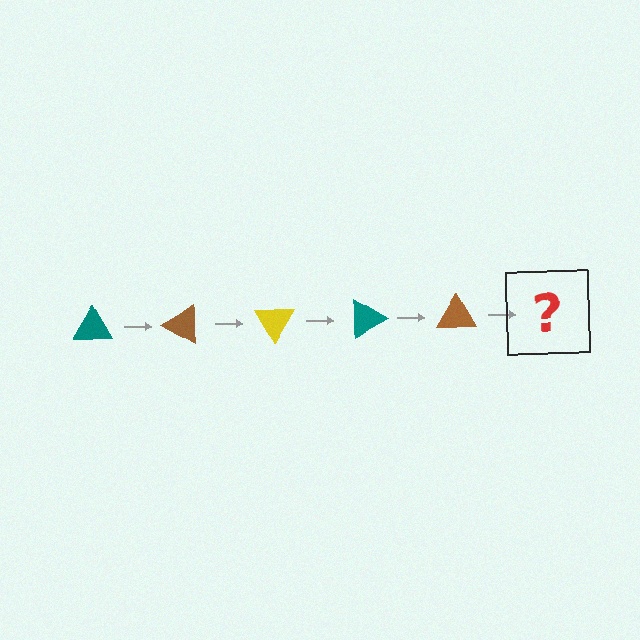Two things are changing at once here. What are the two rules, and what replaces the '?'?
The two rules are that it rotates 30 degrees each step and the color cycles through teal, brown, and yellow. The '?' should be a yellow triangle, rotated 150 degrees from the start.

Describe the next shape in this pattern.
It should be a yellow triangle, rotated 150 degrees from the start.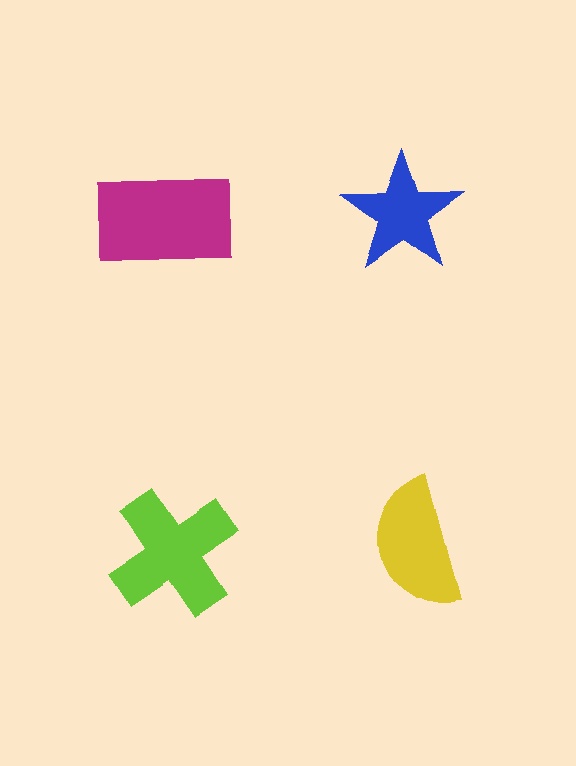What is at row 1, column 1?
A magenta rectangle.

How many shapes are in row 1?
2 shapes.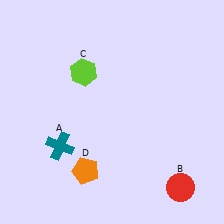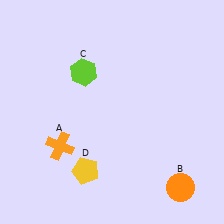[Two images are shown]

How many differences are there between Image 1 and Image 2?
There are 3 differences between the two images.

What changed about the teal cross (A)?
In Image 1, A is teal. In Image 2, it changed to orange.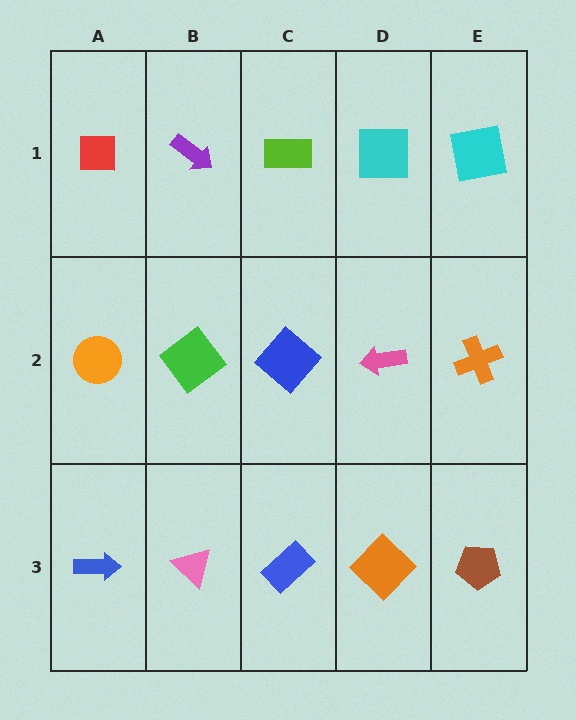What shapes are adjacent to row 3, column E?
An orange cross (row 2, column E), an orange diamond (row 3, column D).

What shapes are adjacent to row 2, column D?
A cyan square (row 1, column D), an orange diamond (row 3, column D), a blue diamond (row 2, column C), an orange cross (row 2, column E).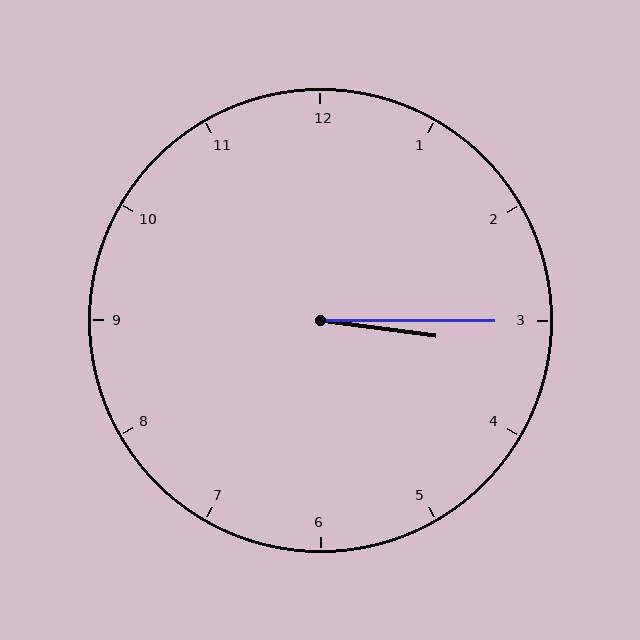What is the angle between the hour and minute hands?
Approximately 8 degrees.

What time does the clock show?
3:15.